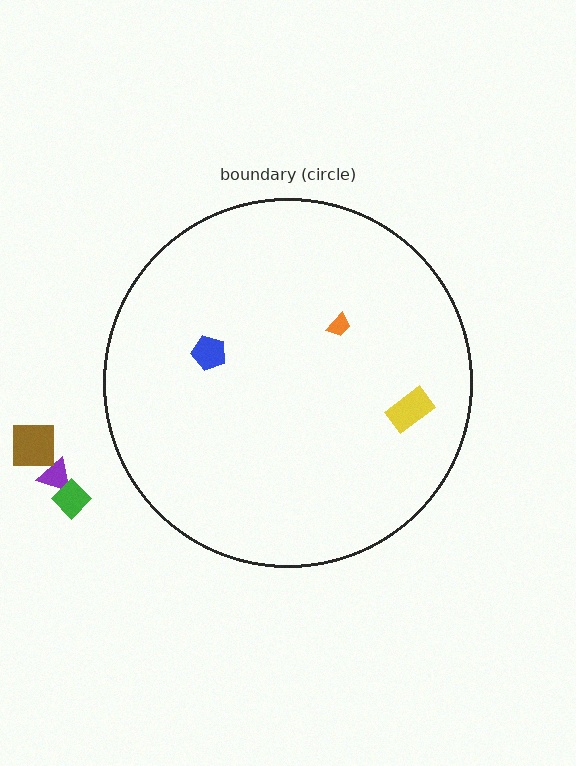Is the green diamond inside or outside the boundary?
Outside.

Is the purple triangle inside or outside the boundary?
Outside.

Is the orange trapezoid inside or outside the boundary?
Inside.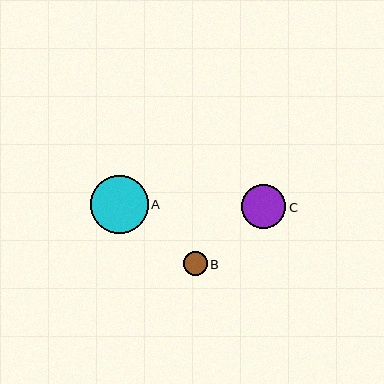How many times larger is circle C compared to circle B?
Circle C is approximately 1.8 times the size of circle B.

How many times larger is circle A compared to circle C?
Circle A is approximately 1.3 times the size of circle C.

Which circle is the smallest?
Circle B is the smallest with a size of approximately 24 pixels.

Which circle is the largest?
Circle A is the largest with a size of approximately 58 pixels.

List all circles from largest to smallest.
From largest to smallest: A, C, B.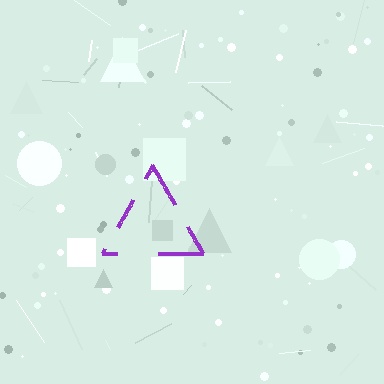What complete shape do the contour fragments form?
The contour fragments form a triangle.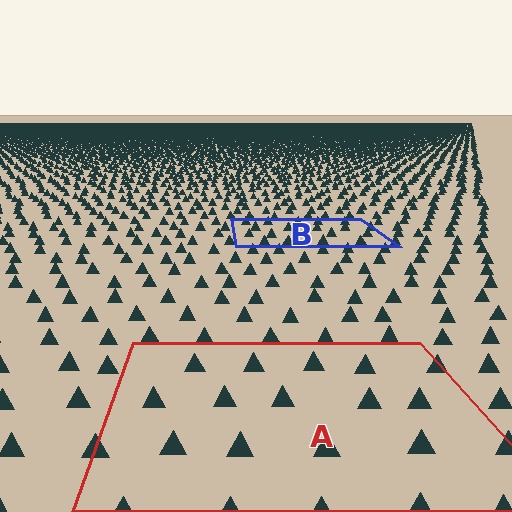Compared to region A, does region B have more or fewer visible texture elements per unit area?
Region B has more texture elements per unit area — they are packed more densely because it is farther away.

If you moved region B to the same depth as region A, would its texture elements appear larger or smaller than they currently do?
They would appear larger. At a closer depth, the same texture elements are projected at a bigger on-screen size.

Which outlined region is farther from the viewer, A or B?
Region B is farther from the viewer — the texture elements inside it appear smaller and more densely packed.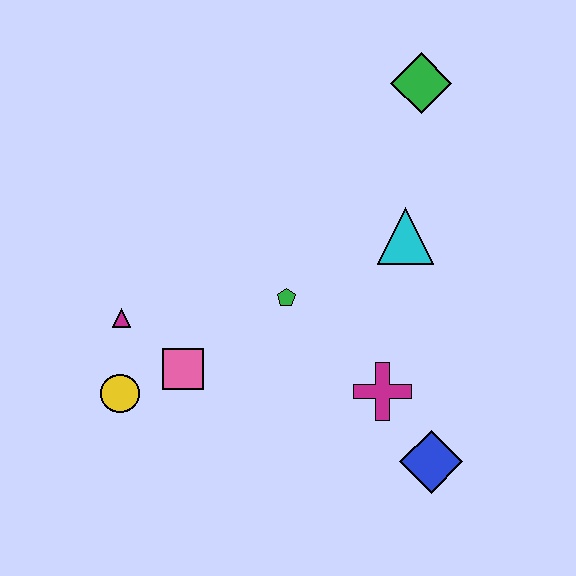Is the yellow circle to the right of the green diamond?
No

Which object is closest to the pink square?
The yellow circle is closest to the pink square.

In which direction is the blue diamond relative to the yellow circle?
The blue diamond is to the right of the yellow circle.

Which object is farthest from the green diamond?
The yellow circle is farthest from the green diamond.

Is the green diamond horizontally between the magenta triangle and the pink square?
No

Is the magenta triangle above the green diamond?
No